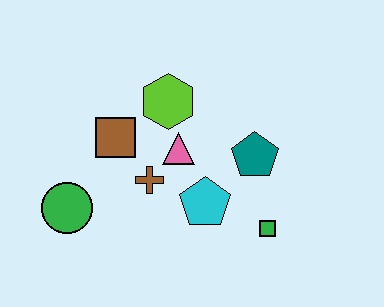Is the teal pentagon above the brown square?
No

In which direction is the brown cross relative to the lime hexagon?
The brown cross is below the lime hexagon.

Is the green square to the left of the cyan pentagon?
No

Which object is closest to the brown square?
The brown cross is closest to the brown square.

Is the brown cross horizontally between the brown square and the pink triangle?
Yes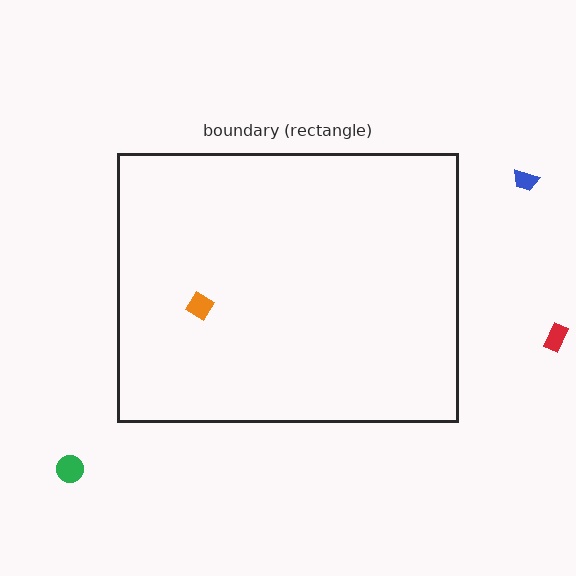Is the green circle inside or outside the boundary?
Outside.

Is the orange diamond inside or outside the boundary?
Inside.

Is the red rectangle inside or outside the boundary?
Outside.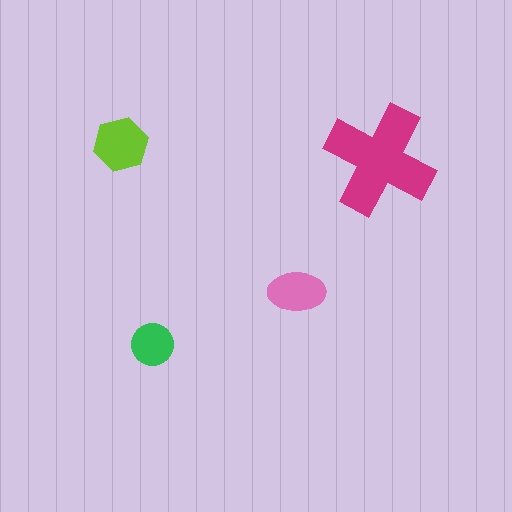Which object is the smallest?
The green circle.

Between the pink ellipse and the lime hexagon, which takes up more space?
The lime hexagon.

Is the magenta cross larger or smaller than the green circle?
Larger.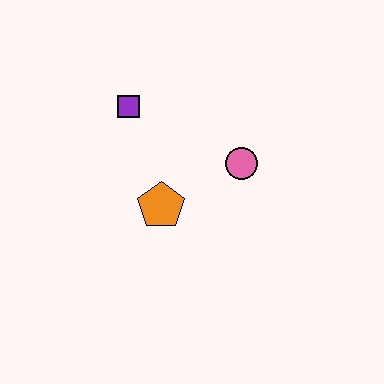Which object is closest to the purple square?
The orange pentagon is closest to the purple square.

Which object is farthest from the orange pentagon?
The purple square is farthest from the orange pentagon.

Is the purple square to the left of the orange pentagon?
Yes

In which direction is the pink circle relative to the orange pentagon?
The pink circle is to the right of the orange pentagon.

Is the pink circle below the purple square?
Yes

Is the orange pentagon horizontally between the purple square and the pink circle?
Yes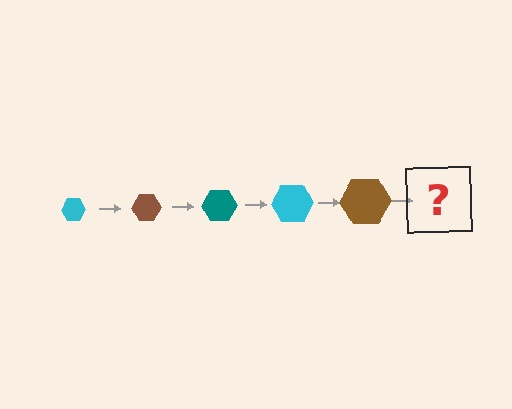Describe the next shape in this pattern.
It should be a teal hexagon, larger than the previous one.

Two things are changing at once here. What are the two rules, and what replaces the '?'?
The two rules are that the hexagon grows larger each step and the color cycles through cyan, brown, and teal. The '?' should be a teal hexagon, larger than the previous one.